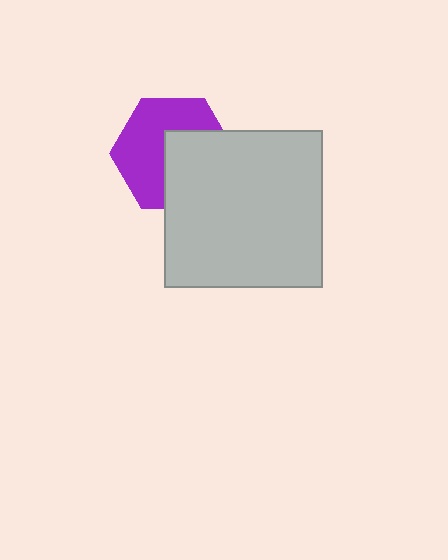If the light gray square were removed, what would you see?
You would see the complete purple hexagon.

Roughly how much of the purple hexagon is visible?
About half of it is visible (roughly 55%).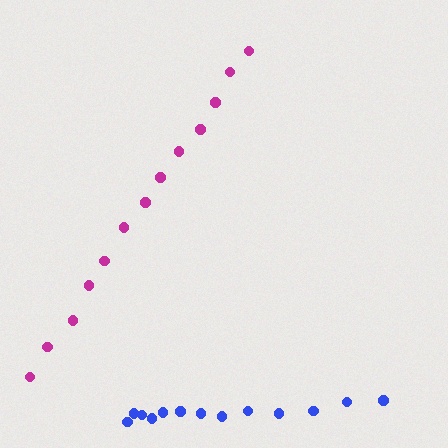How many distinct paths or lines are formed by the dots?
There are 2 distinct paths.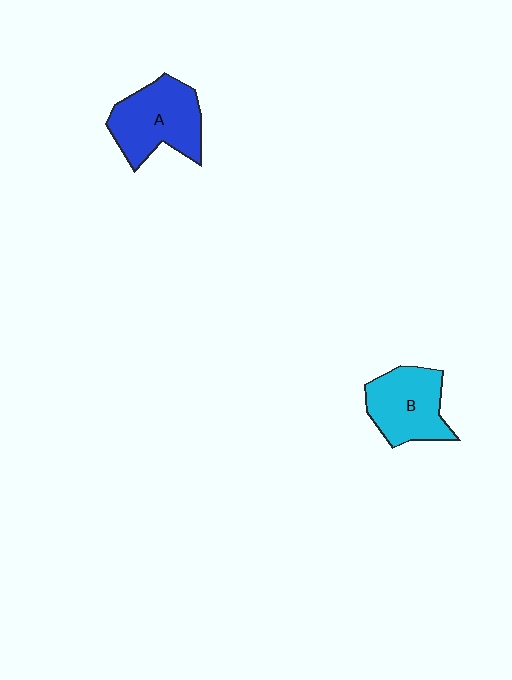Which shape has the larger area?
Shape A (blue).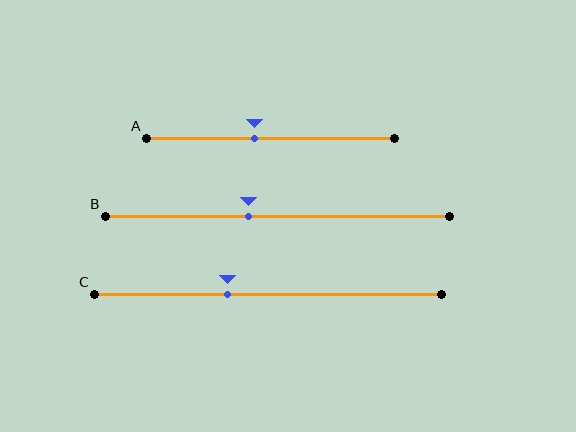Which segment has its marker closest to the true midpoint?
Segment A has its marker closest to the true midpoint.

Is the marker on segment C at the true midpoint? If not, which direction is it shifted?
No, the marker on segment C is shifted to the left by about 12% of the segment length.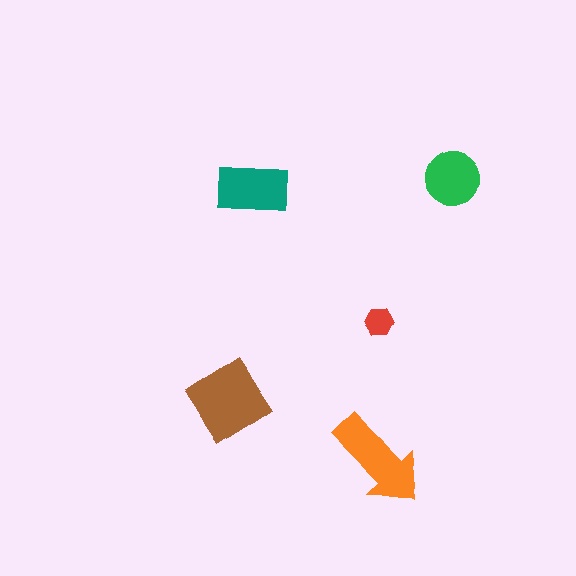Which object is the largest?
The brown diamond.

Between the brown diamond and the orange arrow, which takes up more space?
The brown diamond.